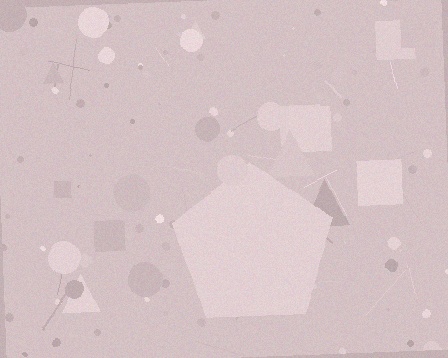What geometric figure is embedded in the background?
A pentagon is embedded in the background.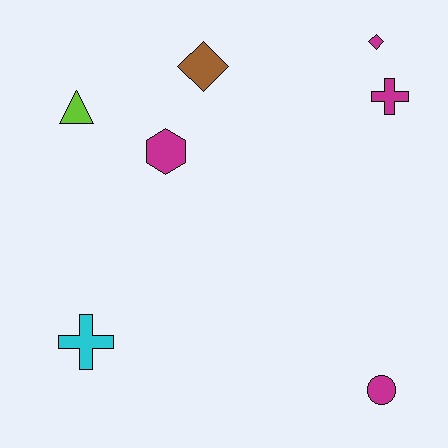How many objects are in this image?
There are 7 objects.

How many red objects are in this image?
There are no red objects.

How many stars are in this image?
There are no stars.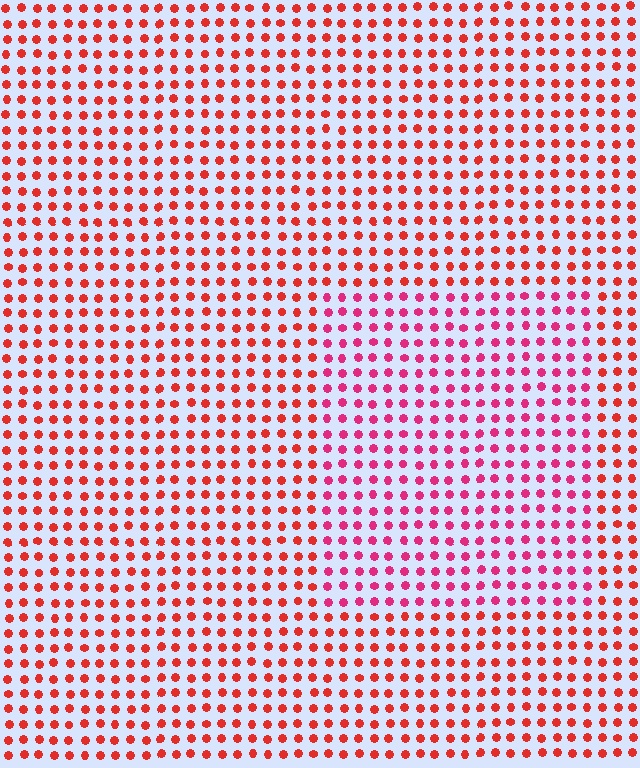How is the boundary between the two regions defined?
The boundary is defined purely by a slight shift in hue (about 29 degrees). Spacing, size, and orientation are identical on both sides.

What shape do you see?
I see a rectangle.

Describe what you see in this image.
The image is filled with small red elements in a uniform arrangement. A rectangle-shaped region is visible where the elements are tinted to a slightly different hue, forming a subtle color boundary.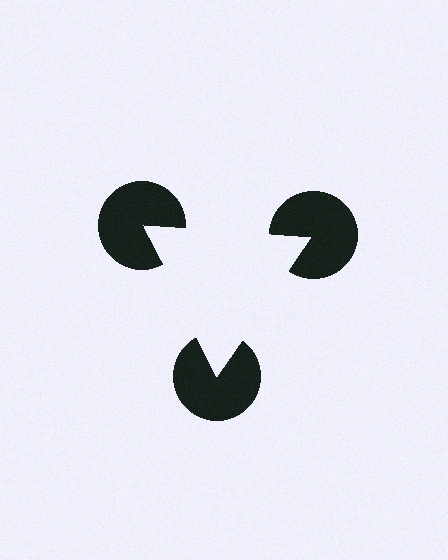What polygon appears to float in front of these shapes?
An illusory triangle — its edges are inferred from the aligned wedge cuts in the pac-man discs, not physically drawn.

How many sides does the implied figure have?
3 sides.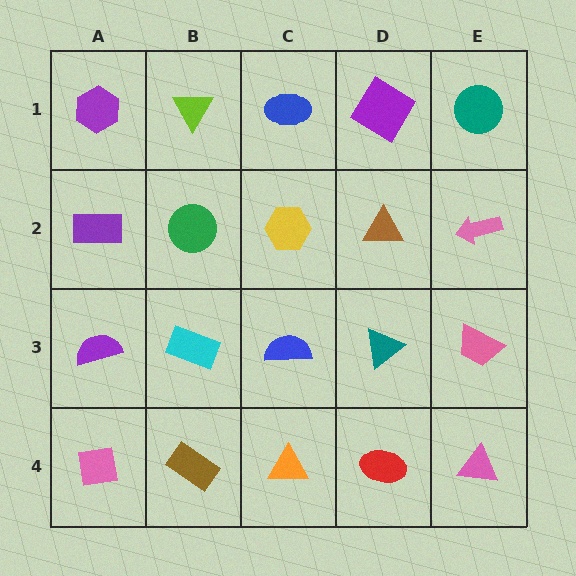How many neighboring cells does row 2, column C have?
4.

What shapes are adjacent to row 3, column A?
A purple rectangle (row 2, column A), a pink square (row 4, column A), a cyan rectangle (row 3, column B).